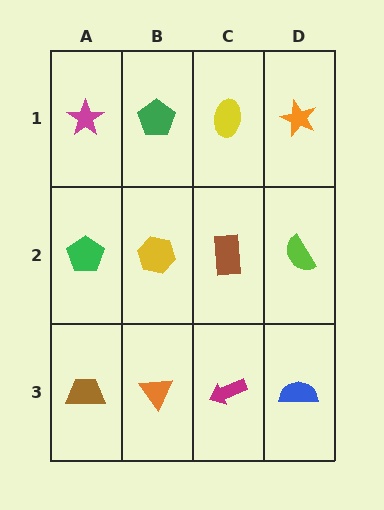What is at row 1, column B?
A green pentagon.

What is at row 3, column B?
An orange triangle.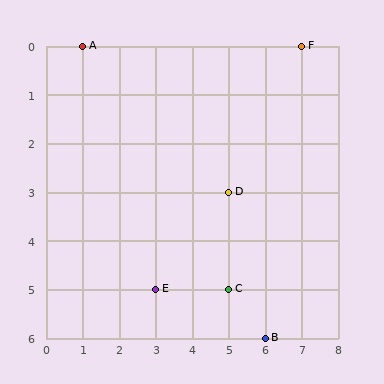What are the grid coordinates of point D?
Point D is at grid coordinates (5, 3).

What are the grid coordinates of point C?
Point C is at grid coordinates (5, 5).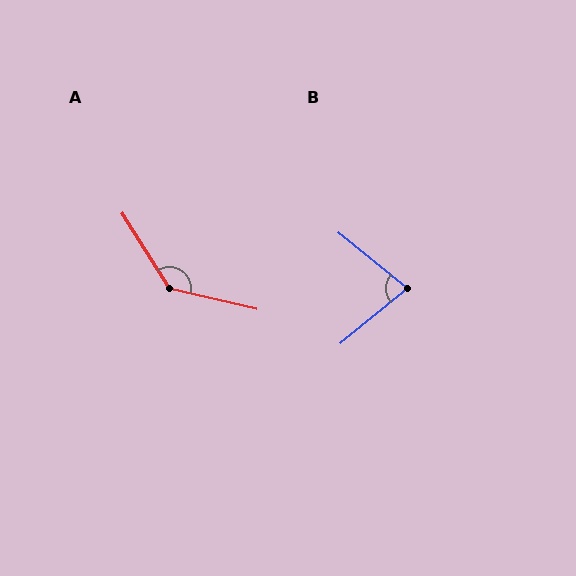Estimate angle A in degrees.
Approximately 135 degrees.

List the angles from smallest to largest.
B (79°), A (135°).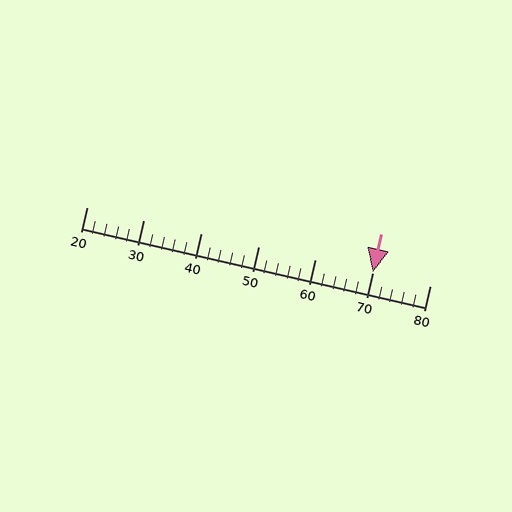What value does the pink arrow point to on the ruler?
The pink arrow points to approximately 70.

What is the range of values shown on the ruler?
The ruler shows values from 20 to 80.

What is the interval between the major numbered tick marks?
The major tick marks are spaced 10 units apart.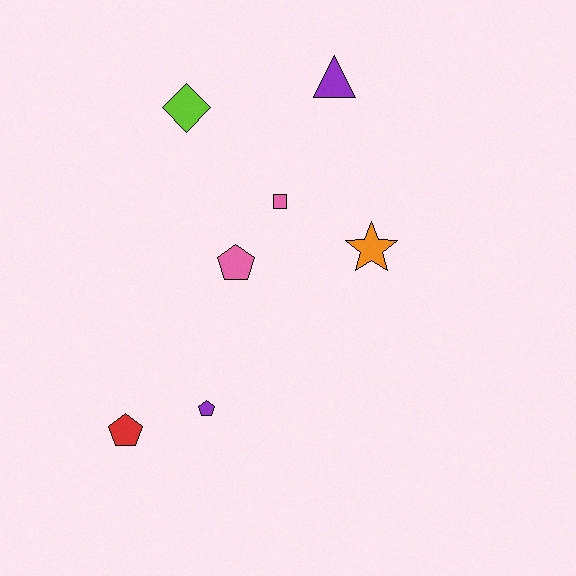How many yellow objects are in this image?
There are no yellow objects.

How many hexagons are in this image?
There are no hexagons.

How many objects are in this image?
There are 7 objects.